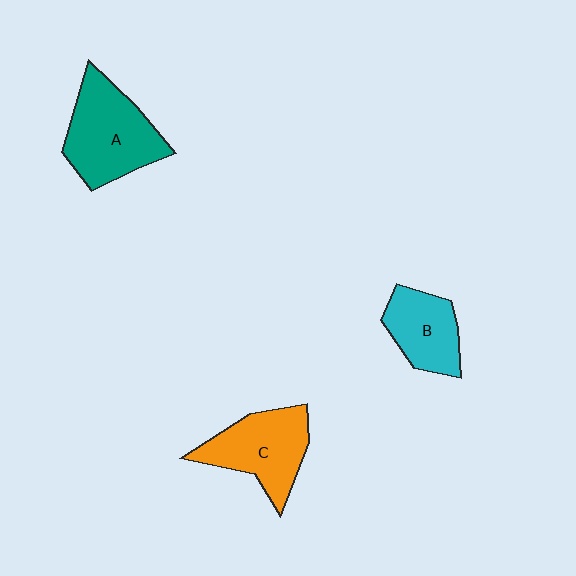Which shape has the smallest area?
Shape B (cyan).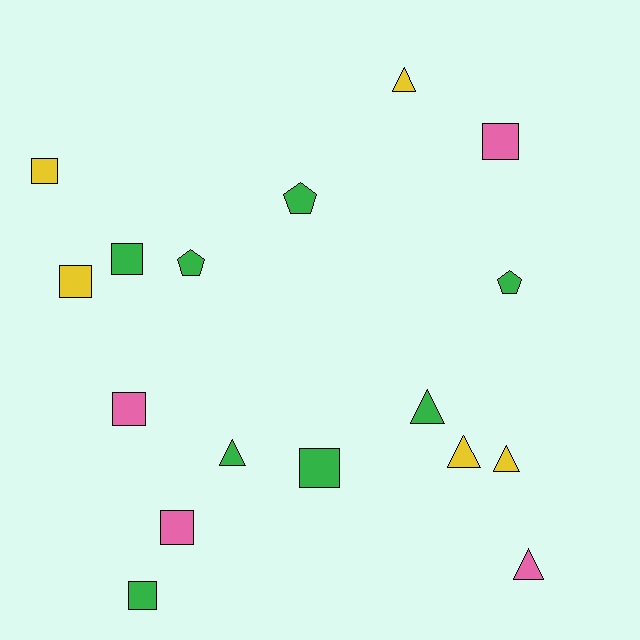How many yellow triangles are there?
There are 3 yellow triangles.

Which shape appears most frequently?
Square, with 8 objects.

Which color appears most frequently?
Green, with 8 objects.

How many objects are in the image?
There are 17 objects.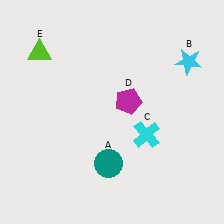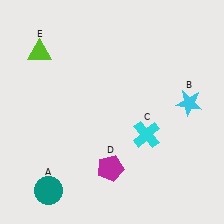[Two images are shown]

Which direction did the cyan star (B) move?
The cyan star (B) moved down.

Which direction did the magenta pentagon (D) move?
The magenta pentagon (D) moved down.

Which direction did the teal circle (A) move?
The teal circle (A) moved left.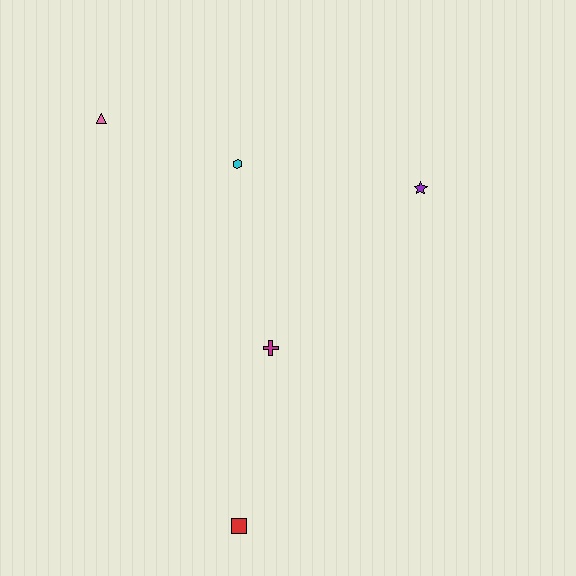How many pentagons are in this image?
There are no pentagons.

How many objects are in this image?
There are 5 objects.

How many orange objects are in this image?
There are no orange objects.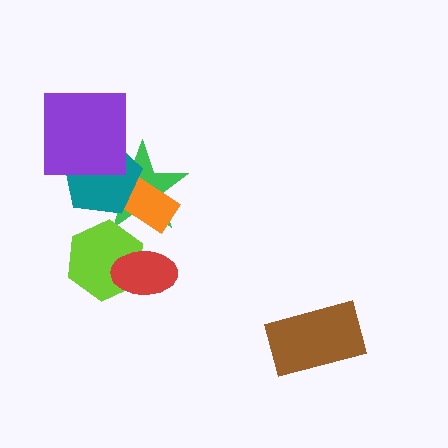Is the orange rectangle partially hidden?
Yes, it is partially covered by another shape.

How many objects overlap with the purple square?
2 objects overlap with the purple square.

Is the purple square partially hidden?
No, no other shape covers it.